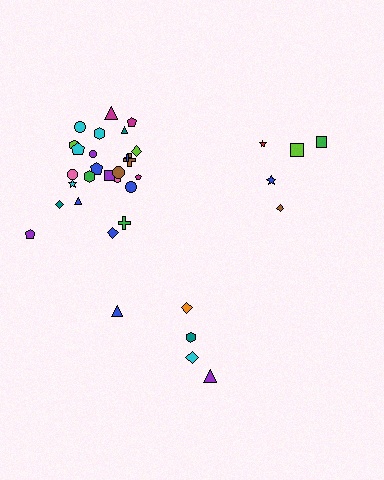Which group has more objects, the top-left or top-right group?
The top-left group.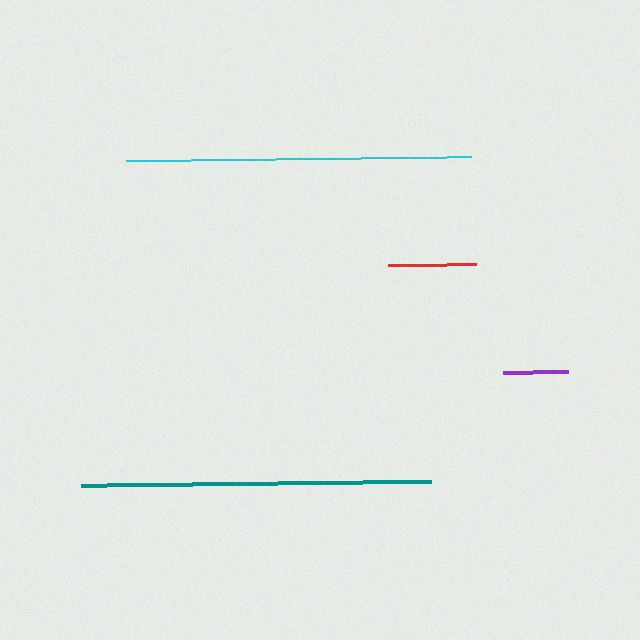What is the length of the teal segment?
The teal segment is approximately 349 pixels long.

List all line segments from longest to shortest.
From longest to shortest: teal, cyan, red, purple.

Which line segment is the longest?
The teal line is the longest at approximately 349 pixels.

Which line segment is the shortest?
The purple line is the shortest at approximately 65 pixels.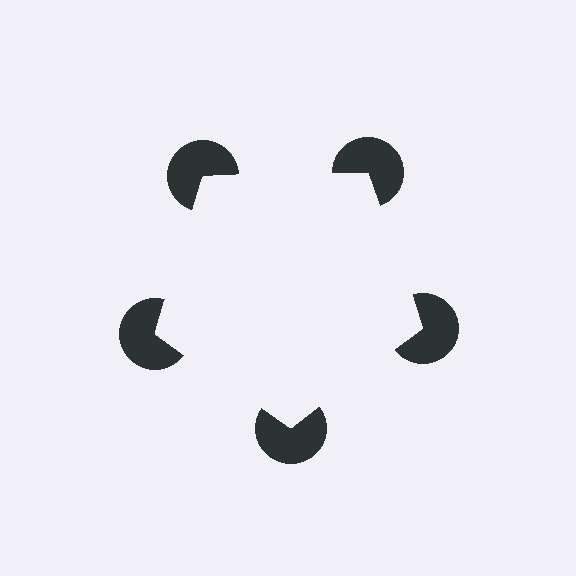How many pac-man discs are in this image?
There are 5 — one at each vertex of the illusory pentagon.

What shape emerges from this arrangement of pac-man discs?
An illusory pentagon — its edges are inferred from the aligned wedge cuts in the pac-man discs, not physically drawn.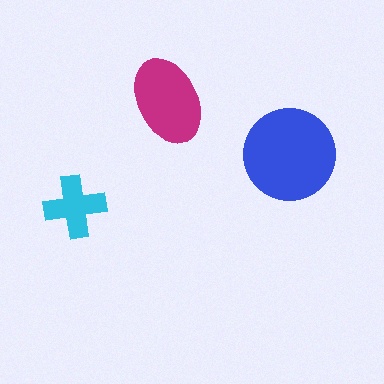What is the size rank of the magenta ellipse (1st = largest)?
2nd.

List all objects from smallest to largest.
The cyan cross, the magenta ellipse, the blue circle.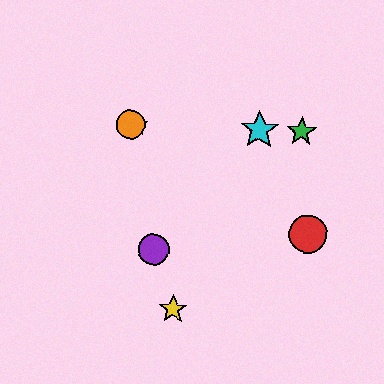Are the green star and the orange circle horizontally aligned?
Yes, both are at y≈132.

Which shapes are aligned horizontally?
The blue star, the green star, the orange circle, the cyan star are aligned horizontally.